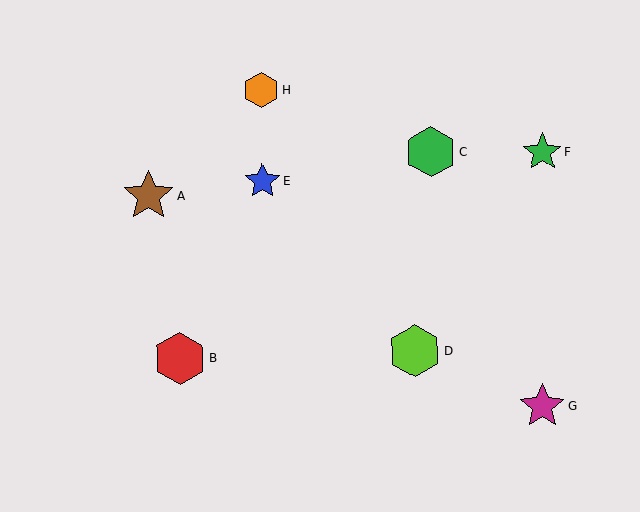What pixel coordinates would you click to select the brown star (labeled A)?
Click at (148, 196) to select the brown star A.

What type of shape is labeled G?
Shape G is a magenta star.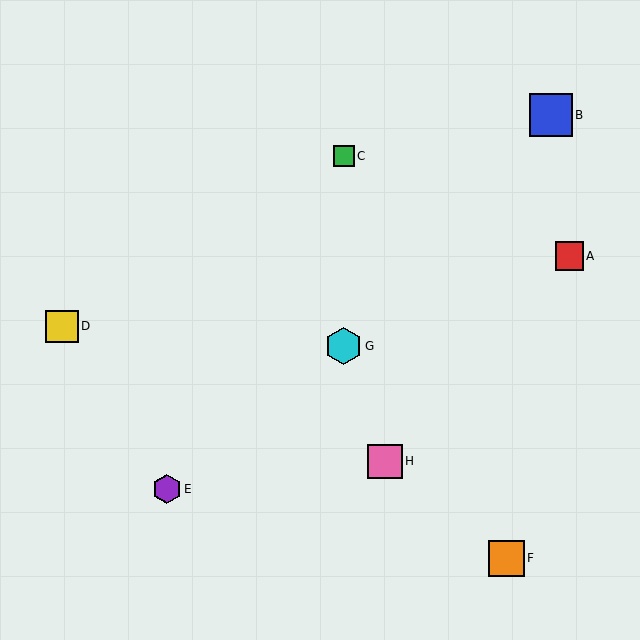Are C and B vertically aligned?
No, C is at x≈344 and B is at x≈551.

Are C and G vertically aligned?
Yes, both are at x≈344.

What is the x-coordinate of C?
Object C is at x≈344.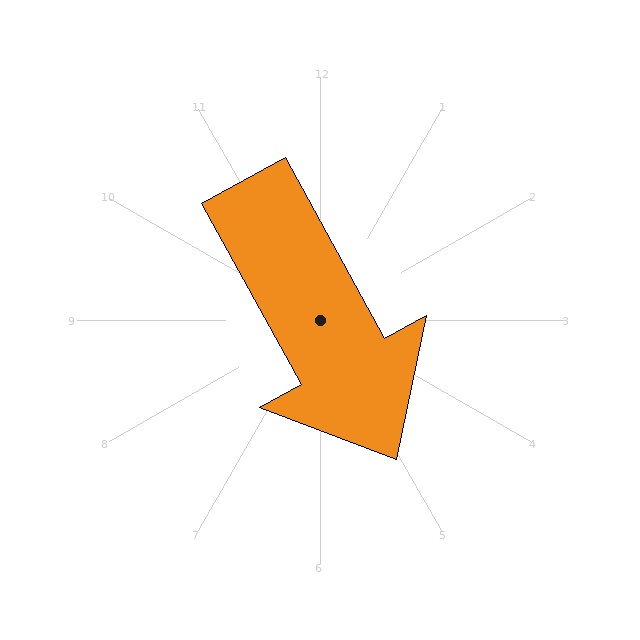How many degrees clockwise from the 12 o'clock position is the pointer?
Approximately 151 degrees.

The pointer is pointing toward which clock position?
Roughly 5 o'clock.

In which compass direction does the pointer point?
Southeast.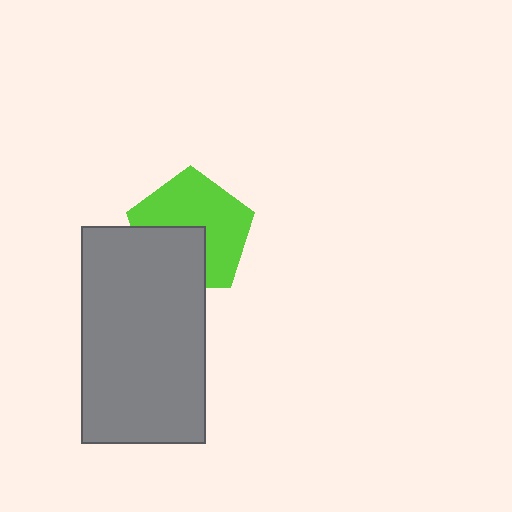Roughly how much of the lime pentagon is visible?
About half of it is visible (roughly 63%).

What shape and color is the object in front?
The object in front is a gray rectangle.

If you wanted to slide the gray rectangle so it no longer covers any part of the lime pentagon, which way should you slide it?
Slide it down — that is the most direct way to separate the two shapes.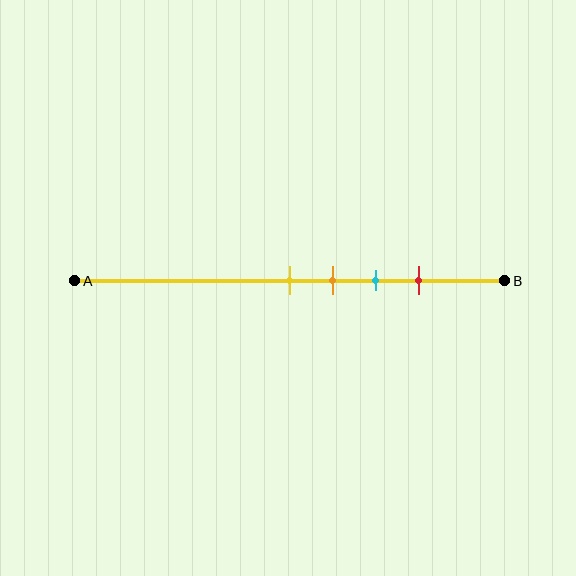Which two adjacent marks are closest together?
The yellow and orange marks are the closest adjacent pair.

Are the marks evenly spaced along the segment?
Yes, the marks are approximately evenly spaced.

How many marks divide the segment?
There are 4 marks dividing the segment.